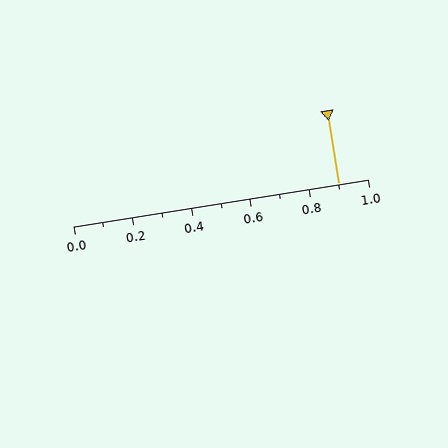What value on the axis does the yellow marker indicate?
The marker indicates approximately 0.9.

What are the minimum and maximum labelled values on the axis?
The axis runs from 0.0 to 1.0.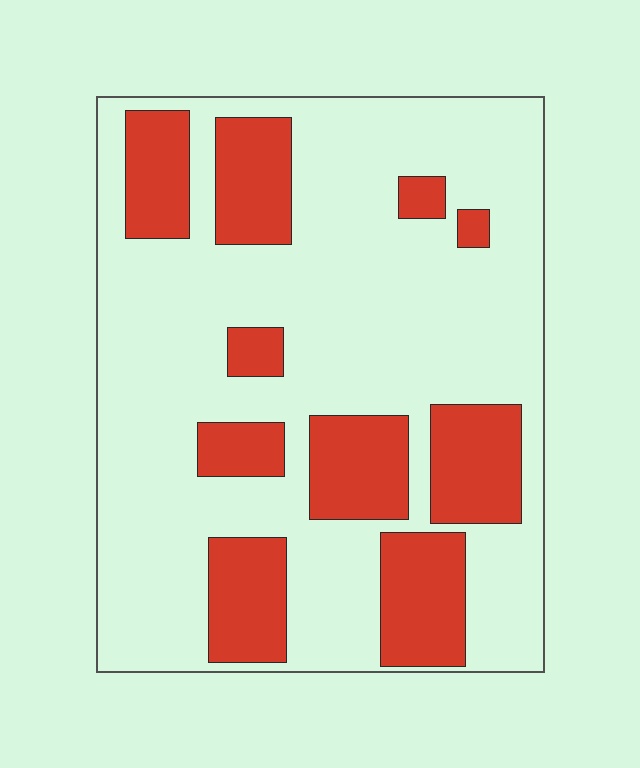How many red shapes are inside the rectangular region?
10.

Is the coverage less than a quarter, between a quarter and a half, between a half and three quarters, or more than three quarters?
Between a quarter and a half.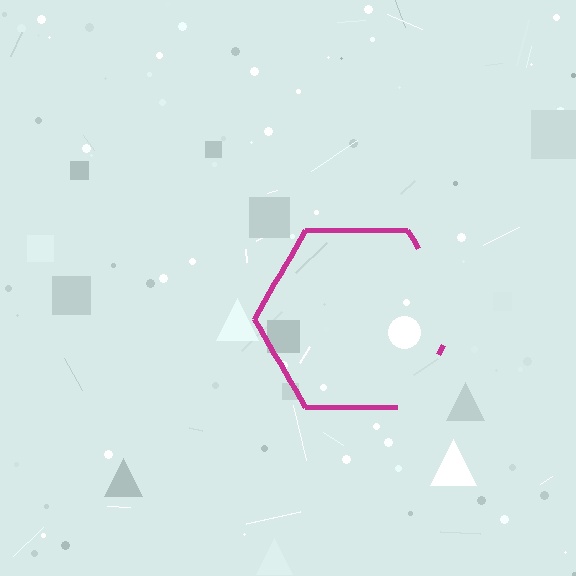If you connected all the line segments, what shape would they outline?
They would outline a hexagon.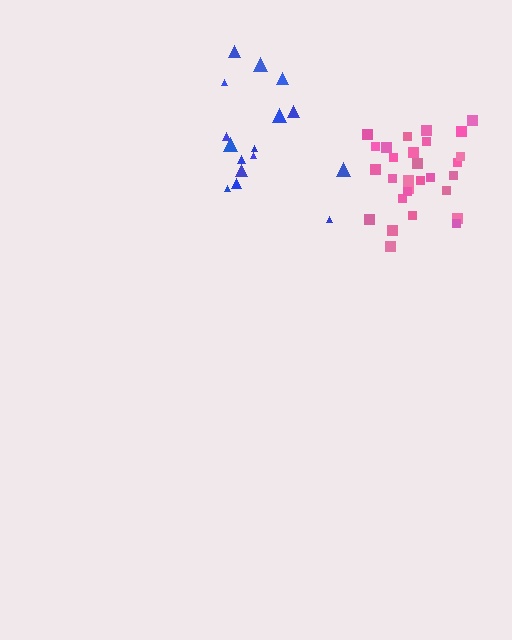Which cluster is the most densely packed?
Pink.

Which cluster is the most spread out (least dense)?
Blue.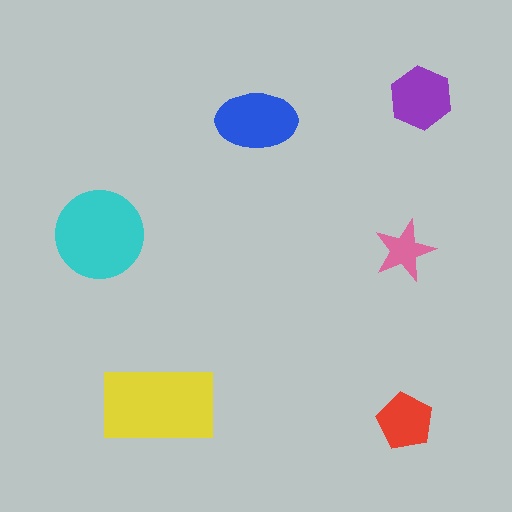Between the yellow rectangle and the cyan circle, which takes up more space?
The yellow rectangle.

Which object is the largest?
The yellow rectangle.